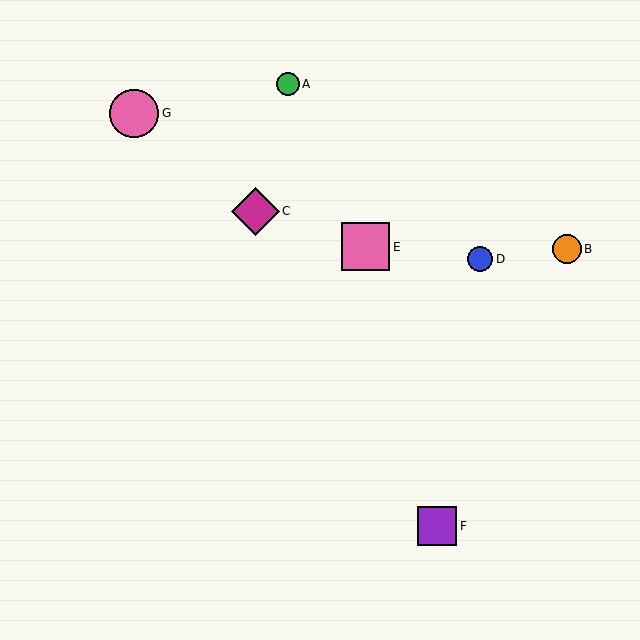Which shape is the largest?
The pink circle (labeled G) is the largest.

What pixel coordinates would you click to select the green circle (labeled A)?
Click at (288, 84) to select the green circle A.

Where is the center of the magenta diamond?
The center of the magenta diamond is at (255, 211).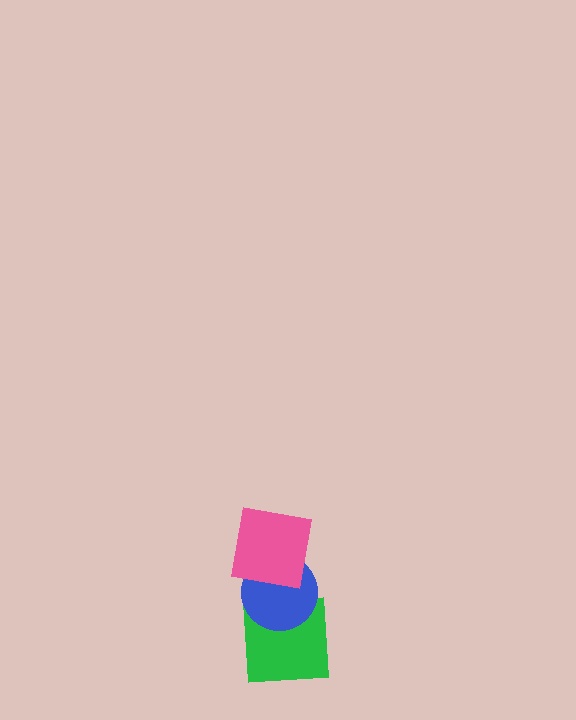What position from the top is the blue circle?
The blue circle is 2nd from the top.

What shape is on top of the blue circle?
The pink square is on top of the blue circle.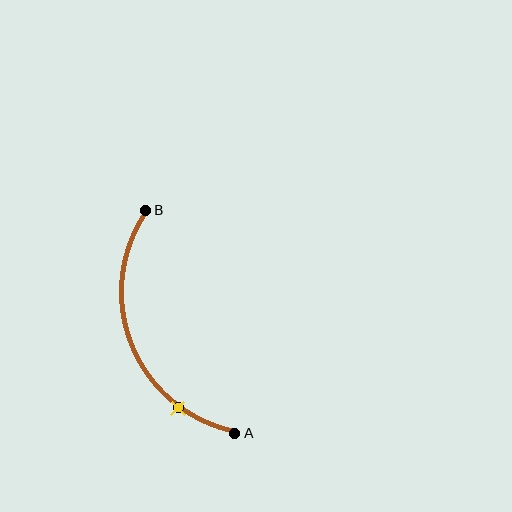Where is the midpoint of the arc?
The arc midpoint is the point on the curve farthest from the straight line joining A and B. It sits to the left of that line.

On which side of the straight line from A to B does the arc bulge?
The arc bulges to the left of the straight line connecting A and B.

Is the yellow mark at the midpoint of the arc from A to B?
No. The yellow mark lies on the arc but is closer to endpoint A. The arc midpoint would be at the point on the curve equidistant along the arc from both A and B.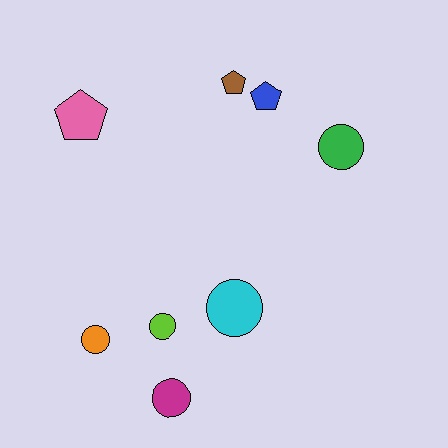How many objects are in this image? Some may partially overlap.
There are 8 objects.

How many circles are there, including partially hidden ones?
There are 5 circles.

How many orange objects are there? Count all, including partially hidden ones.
There is 1 orange object.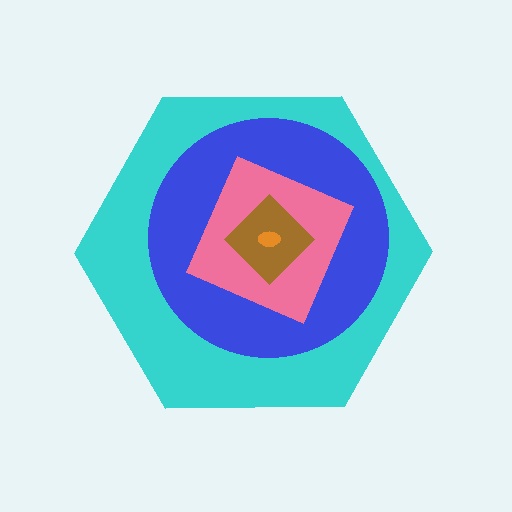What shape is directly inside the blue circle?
The pink square.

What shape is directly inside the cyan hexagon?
The blue circle.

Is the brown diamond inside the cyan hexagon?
Yes.